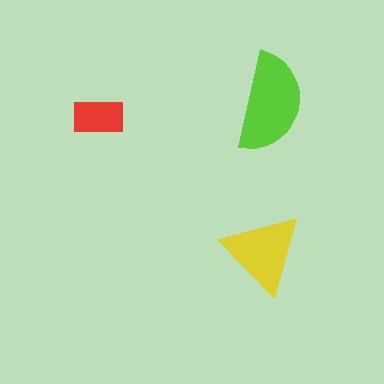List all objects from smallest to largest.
The red rectangle, the yellow triangle, the lime semicircle.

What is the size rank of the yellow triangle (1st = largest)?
2nd.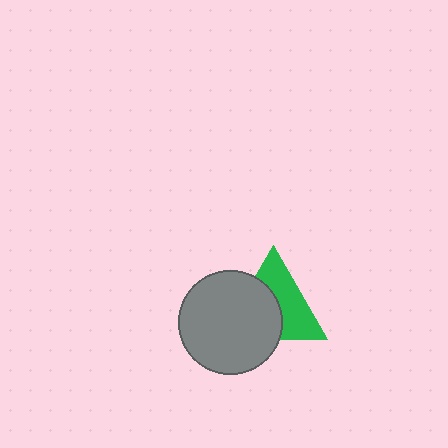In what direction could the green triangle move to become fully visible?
The green triangle could move toward the upper-right. That would shift it out from behind the gray circle entirely.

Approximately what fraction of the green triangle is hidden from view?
Roughly 49% of the green triangle is hidden behind the gray circle.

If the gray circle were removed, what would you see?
You would see the complete green triangle.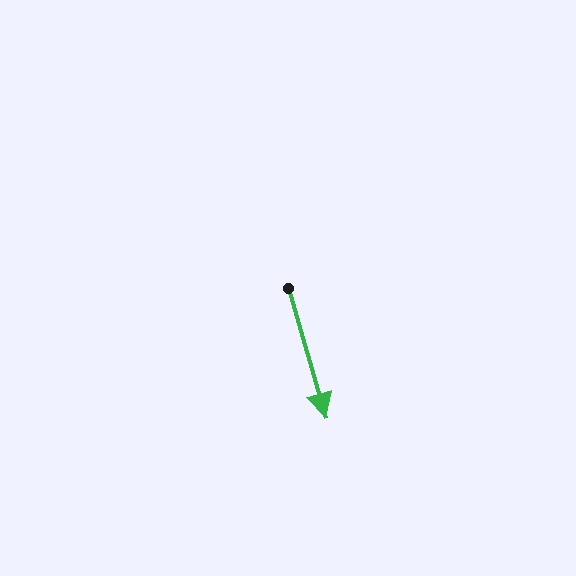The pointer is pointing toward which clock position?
Roughly 5 o'clock.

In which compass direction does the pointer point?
South.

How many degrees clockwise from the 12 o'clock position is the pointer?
Approximately 164 degrees.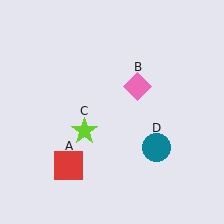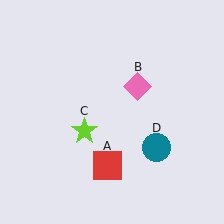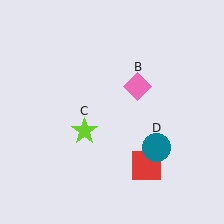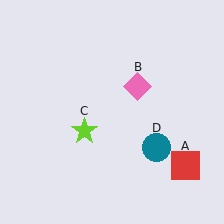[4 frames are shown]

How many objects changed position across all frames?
1 object changed position: red square (object A).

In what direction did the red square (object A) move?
The red square (object A) moved right.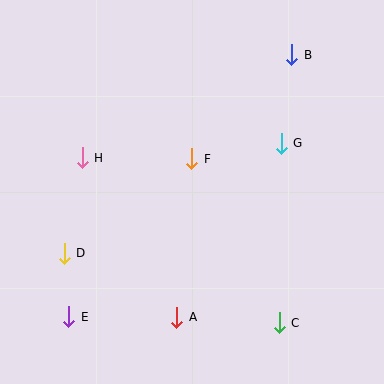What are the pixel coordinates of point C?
Point C is at (279, 323).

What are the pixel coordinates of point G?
Point G is at (281, 143).